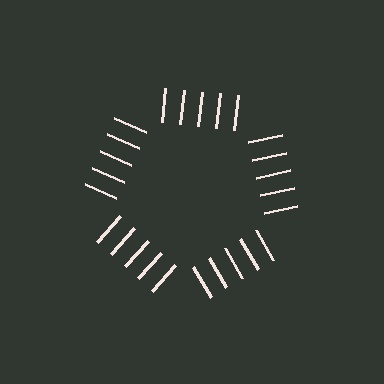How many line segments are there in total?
25 — 5 along each of the 5 edges.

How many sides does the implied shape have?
5 sides — the line-ends trace a pentagon.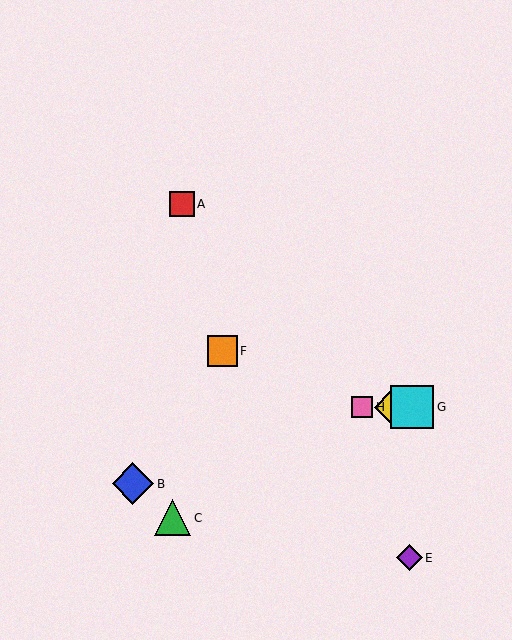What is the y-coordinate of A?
Object A is at y≈204.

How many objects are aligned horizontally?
3 objects (D, G, H) are aligned horizontally.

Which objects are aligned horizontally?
Objects D, G, H are aligned horizontally.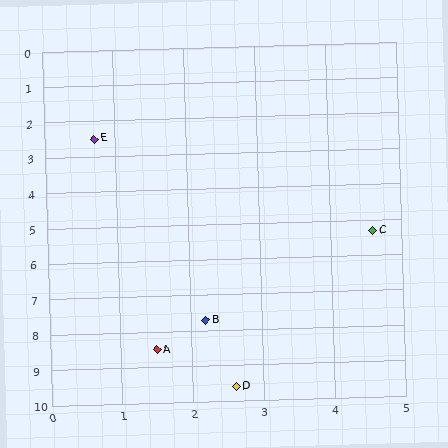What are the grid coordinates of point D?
Point D is at approximately (2.6, 9.6).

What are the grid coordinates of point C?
Point C is at approximately (4.6, 5.3).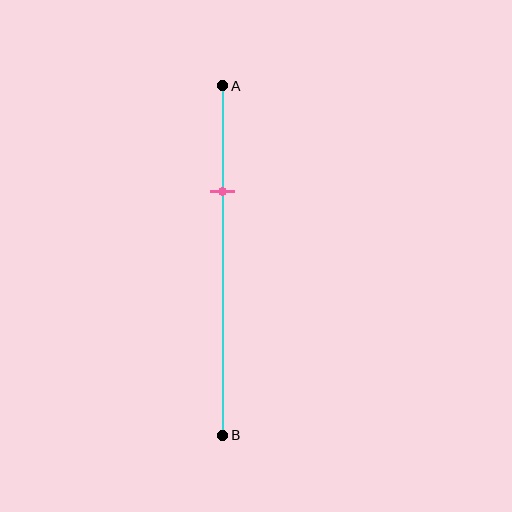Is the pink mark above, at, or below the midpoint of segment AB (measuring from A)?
The pink mark is above the midpoint of segment AB.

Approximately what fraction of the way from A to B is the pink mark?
The pink mark is approximately 30% of the way from A to B.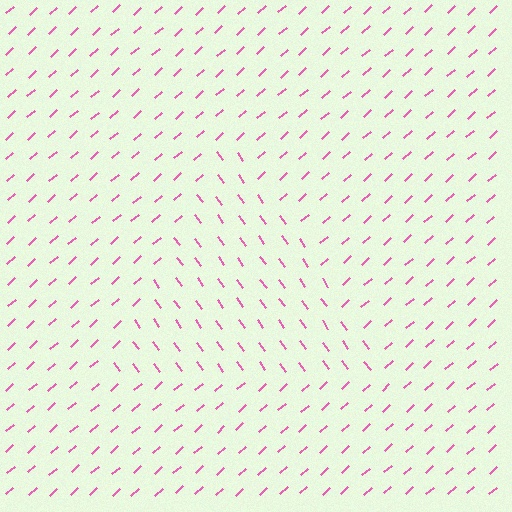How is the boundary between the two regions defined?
The boundary is defined purely by a change in line orientation (approximately 84 degrees difference). All lines are the same color and thickness.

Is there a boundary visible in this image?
Yes, there is a texture boundary formed by a change in line orientation.